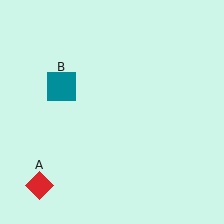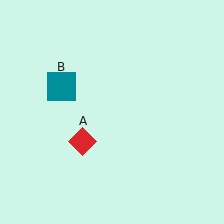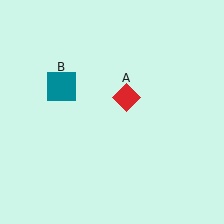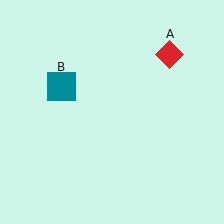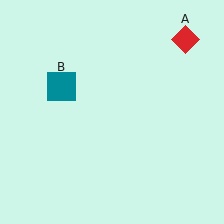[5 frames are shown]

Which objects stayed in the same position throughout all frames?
Teal square (object B) remained stationary.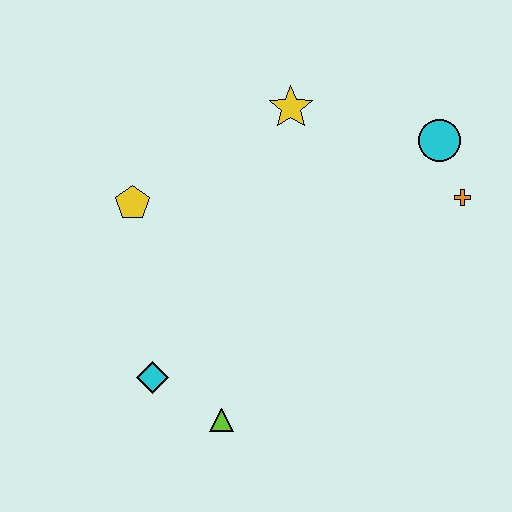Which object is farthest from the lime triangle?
The cyan circle is farthest from the lime triangle.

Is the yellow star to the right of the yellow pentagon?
Yes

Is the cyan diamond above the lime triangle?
Yes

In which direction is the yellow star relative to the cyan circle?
The yellow star is to the left of the cyan circle.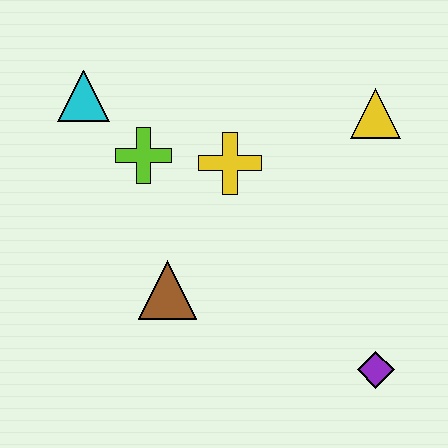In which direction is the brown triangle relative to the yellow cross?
The brown triangle is below the yellow cross.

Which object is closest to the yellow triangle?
The yellow cross is closest to the yellow triangle.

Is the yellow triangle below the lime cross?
No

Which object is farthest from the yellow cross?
The purple diamond is farthest from the yellow cross.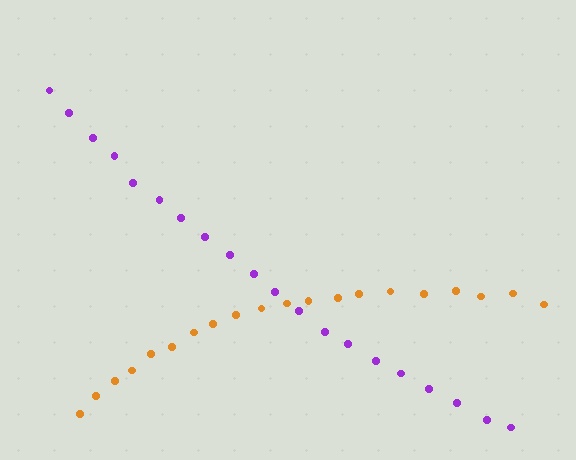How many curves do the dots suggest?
There are 2 distinct paths.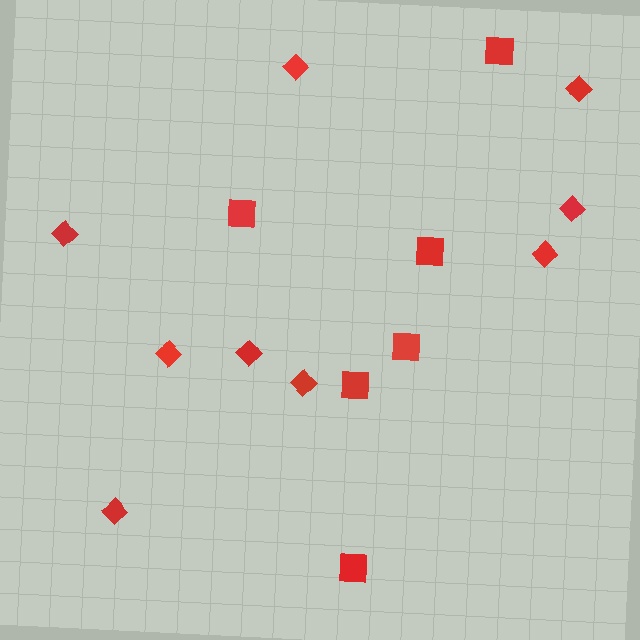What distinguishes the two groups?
There are 2 groups: one group of diamonds (9) and one group of squares (6).